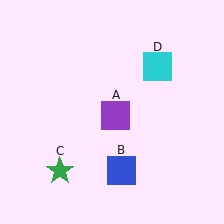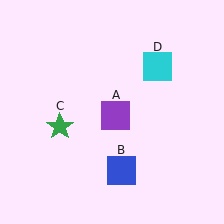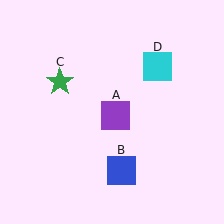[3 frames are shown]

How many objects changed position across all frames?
1 object changed position: green star (object C).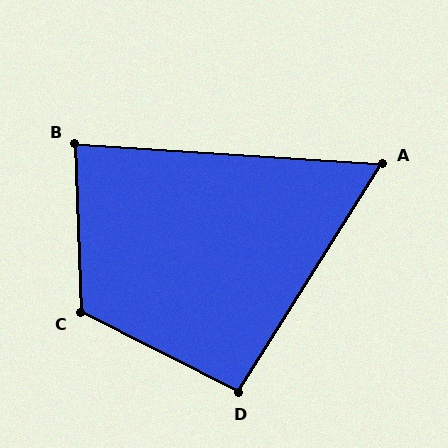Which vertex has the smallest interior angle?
A, at approximately 62 degrees.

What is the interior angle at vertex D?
Approximately 95 degrees (obtuse).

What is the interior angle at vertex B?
Approximately 85 degrees (acute).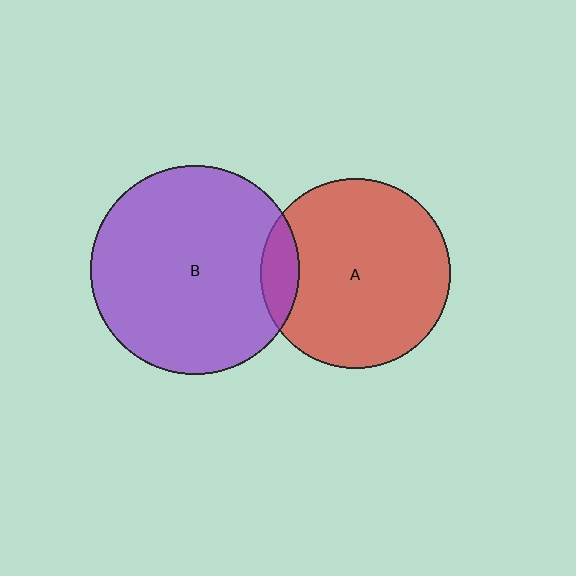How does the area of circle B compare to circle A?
Approximately 1.2 times.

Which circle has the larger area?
Circle B (purple).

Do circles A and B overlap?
Yes.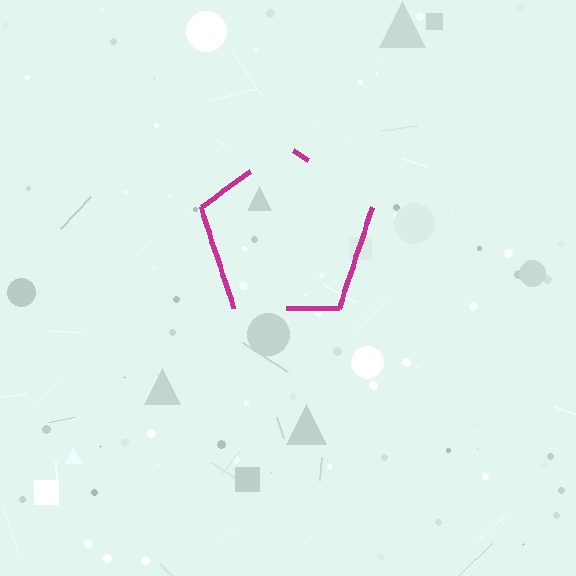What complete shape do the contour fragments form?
The contour fragments form a pentagon.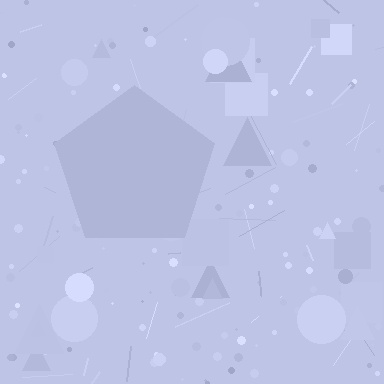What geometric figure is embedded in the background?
A pentagon is embedded in the background.